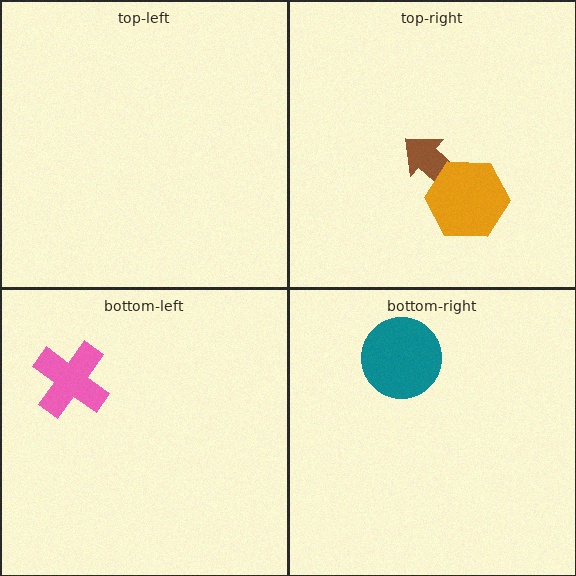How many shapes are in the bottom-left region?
1.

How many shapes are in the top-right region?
2.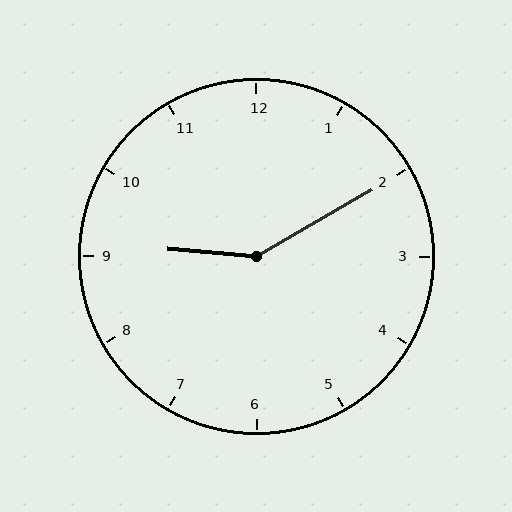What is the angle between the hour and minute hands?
Approximately 145 degrees.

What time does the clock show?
9:10.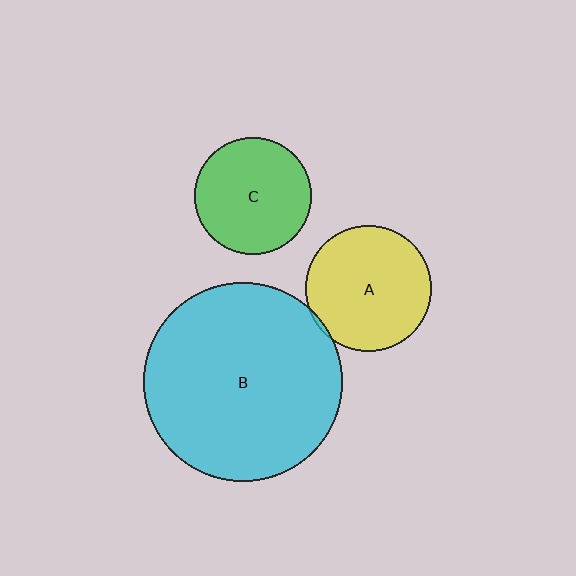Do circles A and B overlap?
Yes.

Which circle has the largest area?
Circle B (cyan).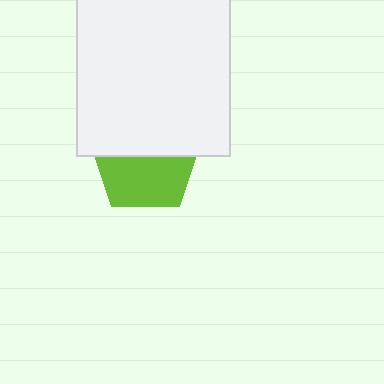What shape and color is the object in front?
The object in front is a white rectangle.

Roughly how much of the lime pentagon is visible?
About half of it is visible (roughly 51%).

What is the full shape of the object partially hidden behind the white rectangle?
The partially hidden object is a lime pentagon.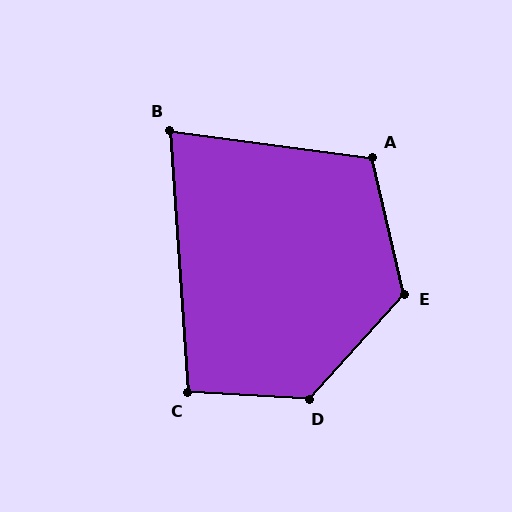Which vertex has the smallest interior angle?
B, at approximately 78 degrees.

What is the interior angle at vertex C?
Approximately 97 degrees (obtuse).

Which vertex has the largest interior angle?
D, at approximately 129 degrees.